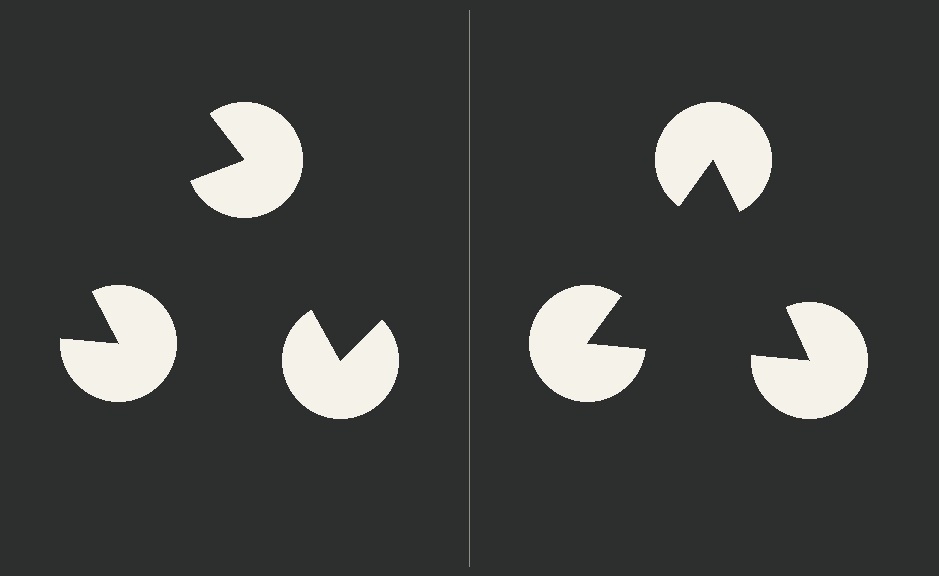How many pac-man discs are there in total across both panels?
6 — 3 on each side.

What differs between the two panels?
The pac-man discs are positioned identically on both sides; only the wedge orientations differ. On the right they align to a triangle; on the left they are misaligned.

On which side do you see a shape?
An illusory triangle appears on the right side. On the left side the wedge cuts are rotated, so no coherent shape forms.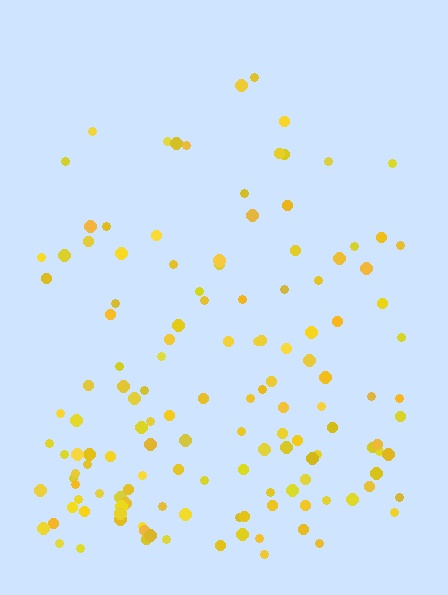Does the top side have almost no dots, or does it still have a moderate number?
Still a moderate number, just noticeably fewer than the bottom.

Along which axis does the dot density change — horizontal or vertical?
Vertical.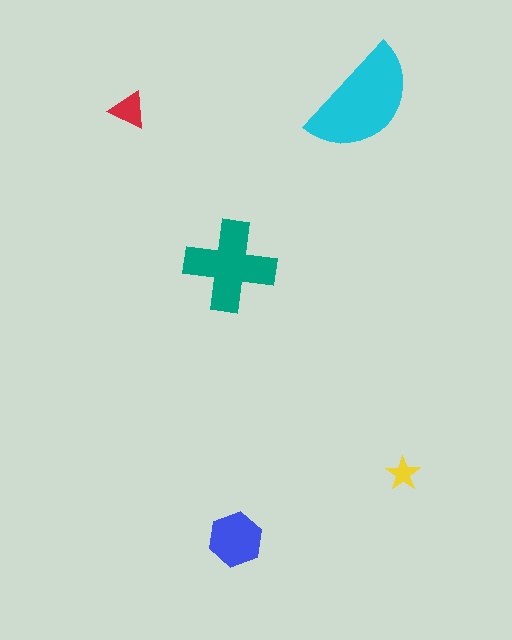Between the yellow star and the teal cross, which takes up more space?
The teal cross.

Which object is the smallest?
The yellow star.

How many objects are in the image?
There are 5 objects in the image.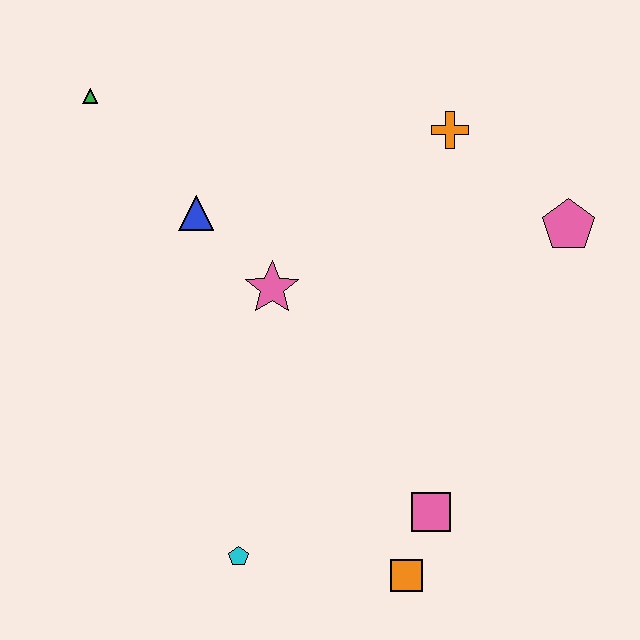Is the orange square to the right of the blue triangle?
Yes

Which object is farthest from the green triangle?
The orange square is farthest from the green triangle.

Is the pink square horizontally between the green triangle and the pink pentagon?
Yes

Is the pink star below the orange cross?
Yes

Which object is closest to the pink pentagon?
The orange cross is closest to the pink pentagon.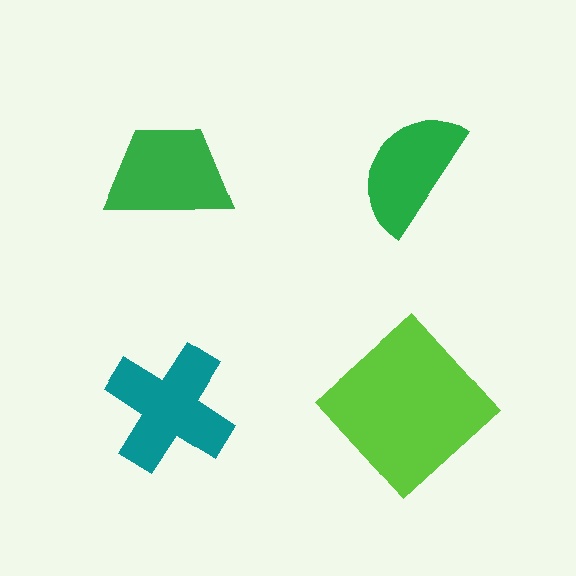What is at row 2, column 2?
A lime diamond.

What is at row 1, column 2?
A green semicircle.